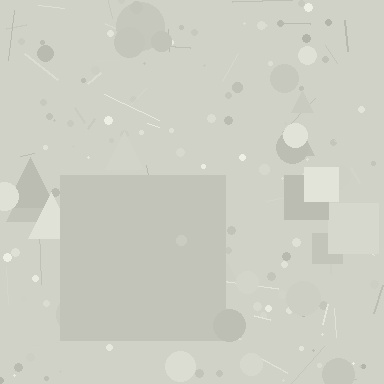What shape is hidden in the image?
A square is hidden in the image.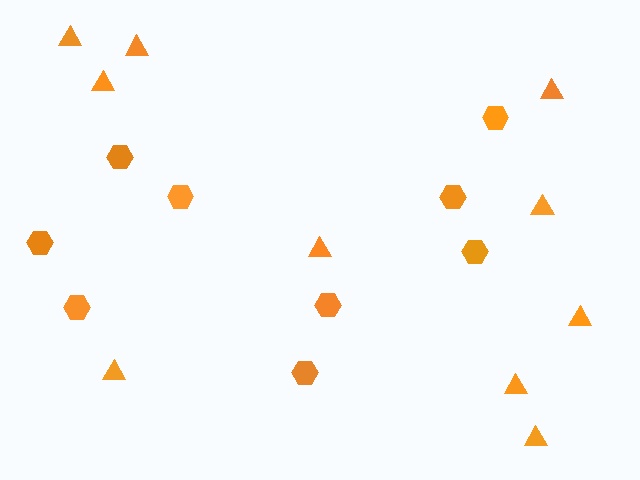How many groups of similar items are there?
There are 2 groups: one group of triangles (10) and one group of hexagons (9).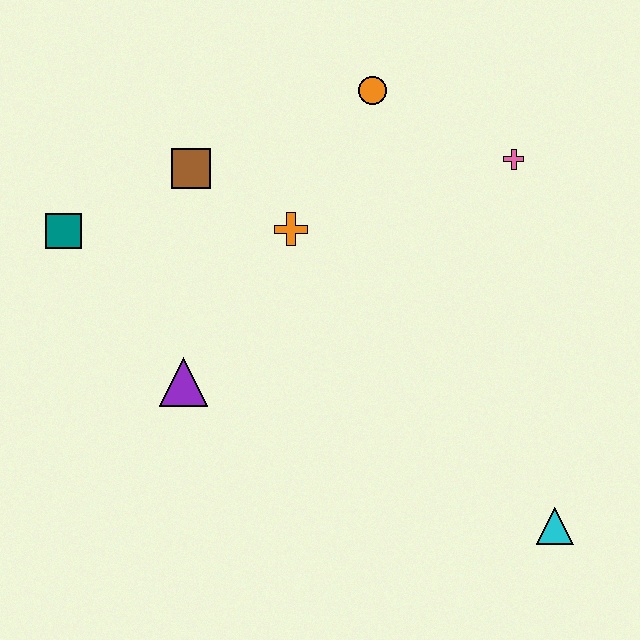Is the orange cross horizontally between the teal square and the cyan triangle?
Yes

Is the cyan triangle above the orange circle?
No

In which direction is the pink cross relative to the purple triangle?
The pink cross is to the right of the purple triangle.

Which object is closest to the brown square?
The orange cross is closest to the brown square.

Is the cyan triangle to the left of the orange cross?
No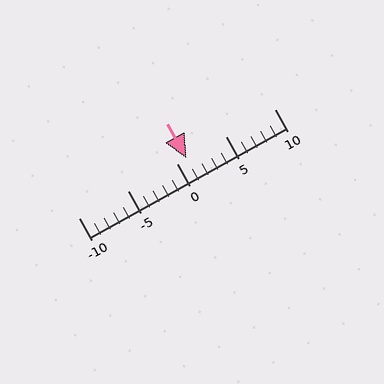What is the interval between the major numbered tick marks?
The major tick marks are spaced 5 units apart.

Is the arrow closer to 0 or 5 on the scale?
The arrow is closer to 0.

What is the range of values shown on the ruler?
The ruler shows values from -10 to 10.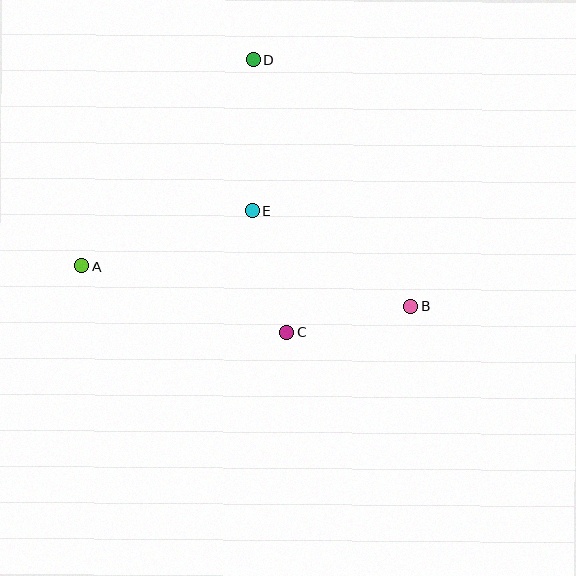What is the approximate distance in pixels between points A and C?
The distance between A and C is approximately 215 pixels.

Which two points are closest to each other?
Points C and E are closest to each other.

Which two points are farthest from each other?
Points A and B are farthest from each other.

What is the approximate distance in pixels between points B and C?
The distance between B and C is approximately 127 pixels.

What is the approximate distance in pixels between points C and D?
The distance between C and D is approximately 275 pixels.